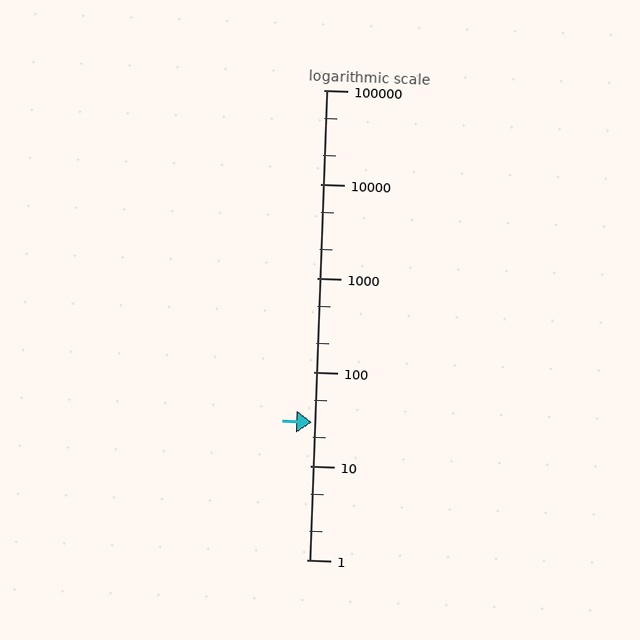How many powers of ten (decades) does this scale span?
The scale spans 5 decades, from 1 to 100000.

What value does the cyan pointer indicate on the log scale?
The pointer indicates approximately 29.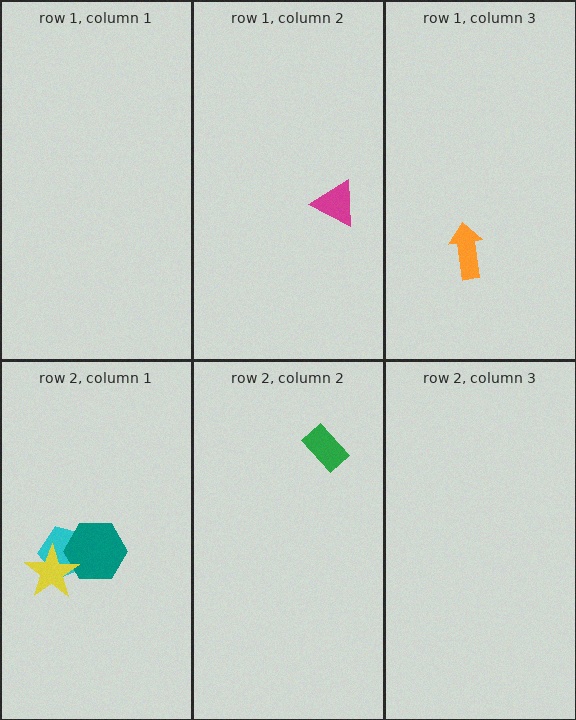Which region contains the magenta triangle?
The row 1, column 2 region.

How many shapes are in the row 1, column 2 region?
1.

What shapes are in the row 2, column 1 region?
The cyan pentagon, the teal hexagon, the yellow star.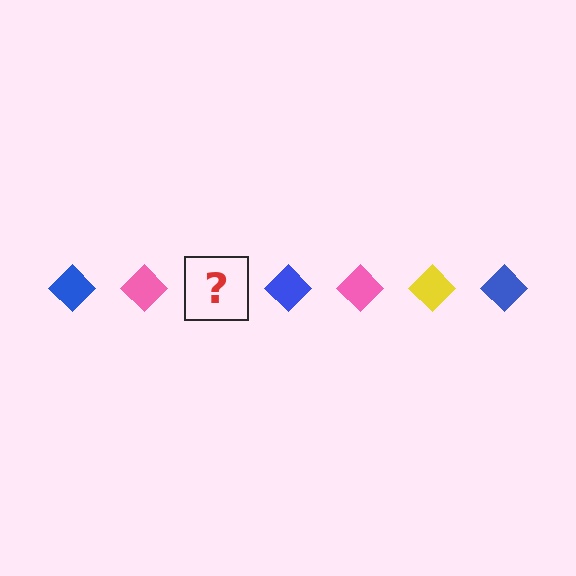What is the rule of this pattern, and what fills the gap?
The rule is that the pattern cycles through blue, pink, yellow diamonds. The gap should be filled with a yellow diamond.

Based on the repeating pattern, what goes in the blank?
The blank should be a yellow diamond.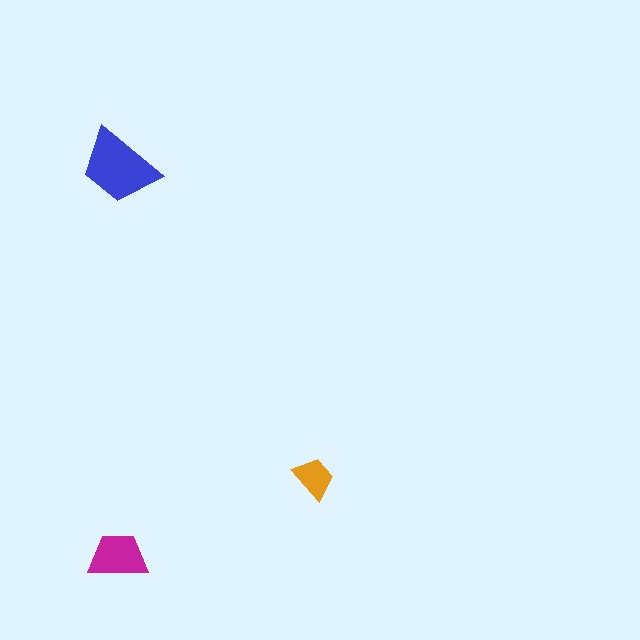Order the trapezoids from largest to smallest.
the blue one, the magenta one, the orange one.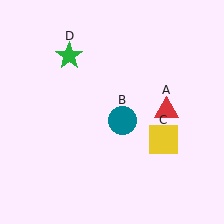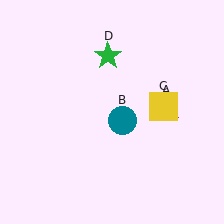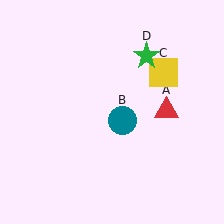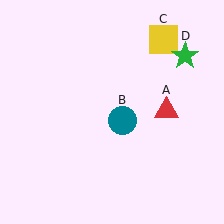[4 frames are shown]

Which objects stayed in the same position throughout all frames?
Red triangle (object A) and teal circle (object B) remained stationary.